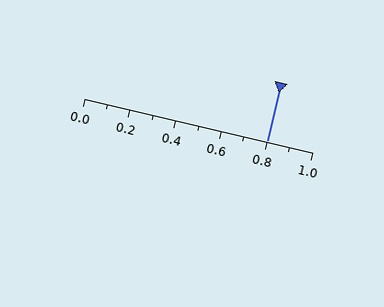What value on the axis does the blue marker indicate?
The marker indicates approximately 0.8.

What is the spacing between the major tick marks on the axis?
The major ticks are spaced 0.2 apart.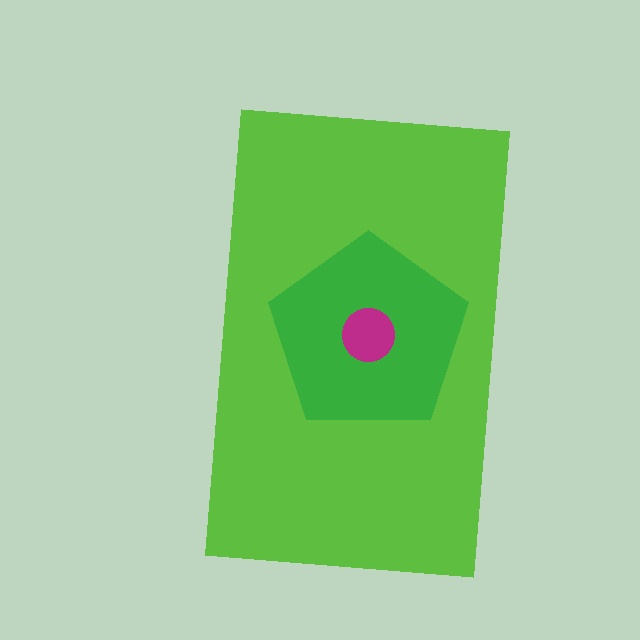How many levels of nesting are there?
3.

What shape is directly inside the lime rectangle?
The green pentagon.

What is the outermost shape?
The lime rectangle.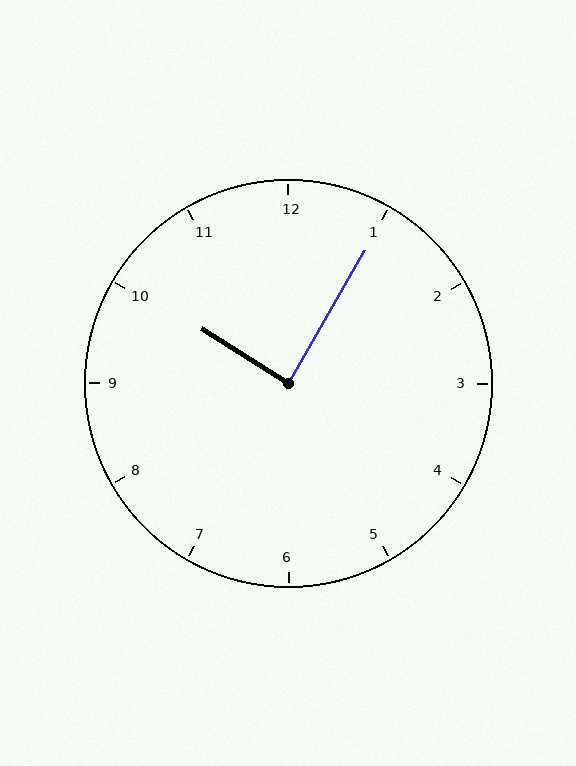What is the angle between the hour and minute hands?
Approximately 88 degrees.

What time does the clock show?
10:05.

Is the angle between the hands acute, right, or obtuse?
It is right.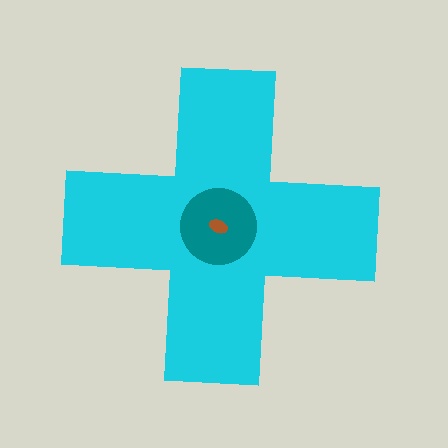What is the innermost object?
The brown ellipse.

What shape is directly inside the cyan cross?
The teal circle.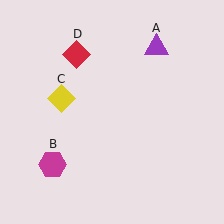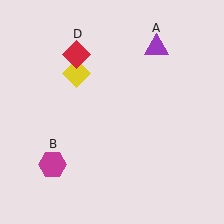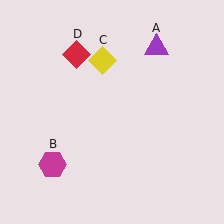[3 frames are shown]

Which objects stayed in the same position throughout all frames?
Purple triangle (object A) and magenta hexagon (object B) and red diamond (object D) remained stationary.